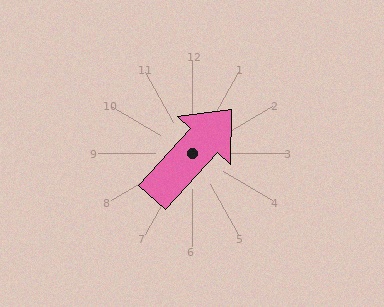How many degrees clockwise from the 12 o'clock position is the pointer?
Approximately 43 degrees.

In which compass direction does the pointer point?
Northeast.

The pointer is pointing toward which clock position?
Roughly 1 o'clock.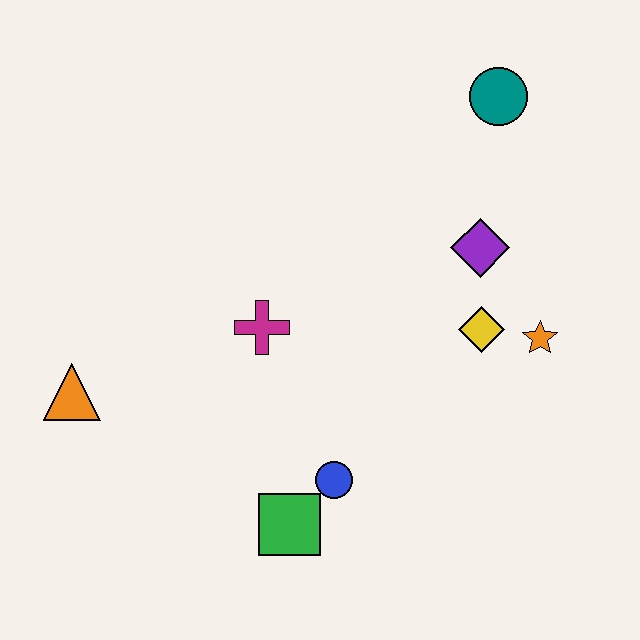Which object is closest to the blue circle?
The green square is closest to the blue circle.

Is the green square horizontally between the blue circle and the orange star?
No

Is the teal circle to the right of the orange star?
No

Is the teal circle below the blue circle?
No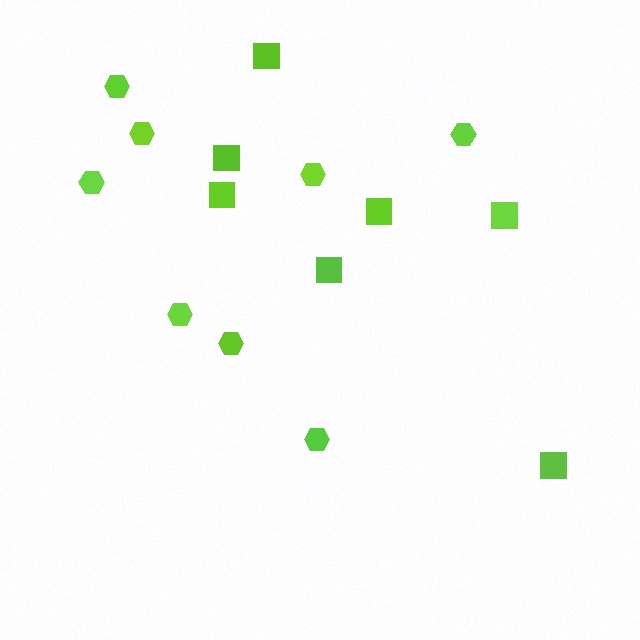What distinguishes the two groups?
There are 2 groups: one group of hexagons (8) and one group of squares (7).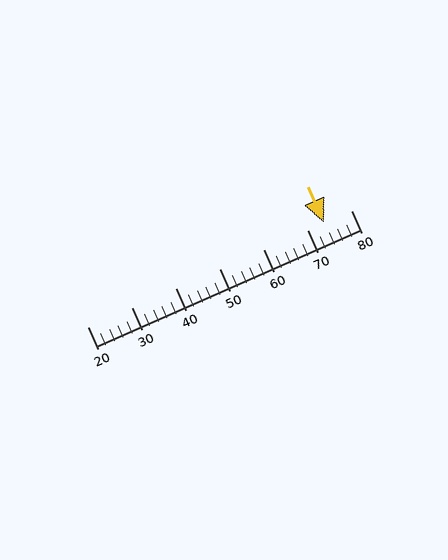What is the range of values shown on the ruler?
The ruler shows values from 20 to 80.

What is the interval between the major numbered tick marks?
The major tick marks are spaced 10 units apart.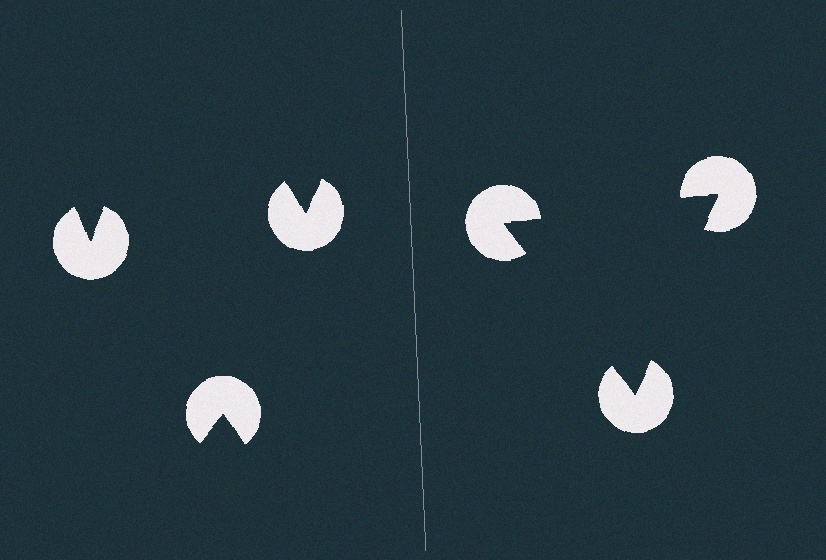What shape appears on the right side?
An illusory triangle.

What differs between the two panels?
The pac-man discs are positioned identically on both sides; only the wedge orientations differ. On the right they align to a triangle; on the left they are misaligned.